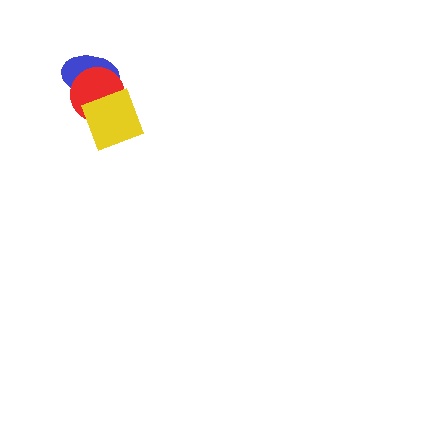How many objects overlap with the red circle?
2 objects overlap with the red circle.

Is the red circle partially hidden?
Yes, it is partially covered by another shape.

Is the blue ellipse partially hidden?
Yes, it is partially covered by another shape.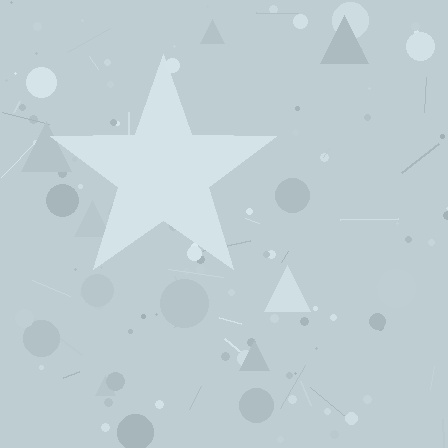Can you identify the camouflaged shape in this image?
The camouflaged shape is a star.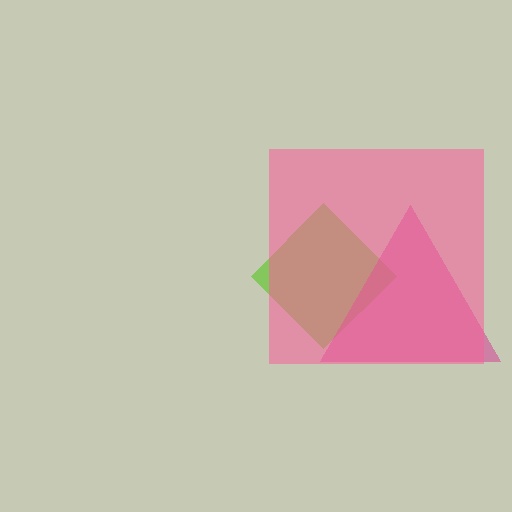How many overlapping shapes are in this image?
There are 3 overlapping shapes in the image.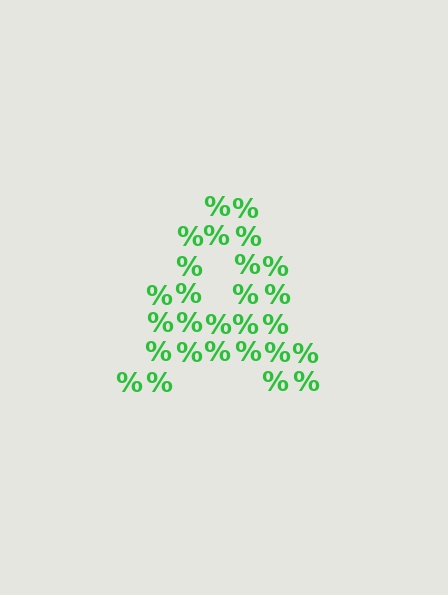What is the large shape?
The large shape is the letter A.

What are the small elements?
The small elements are percent signs.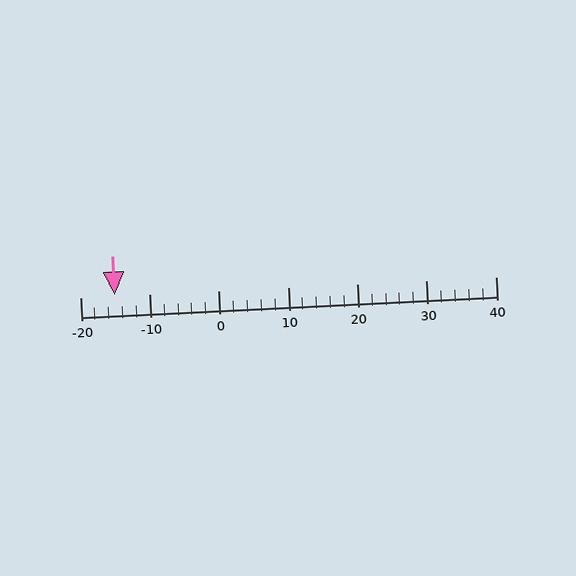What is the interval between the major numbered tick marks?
The major tick marks are spaced 10 units apart.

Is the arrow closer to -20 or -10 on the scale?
The arrow is closer to -10.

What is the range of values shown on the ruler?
The ruler shows values from -20 to 40.